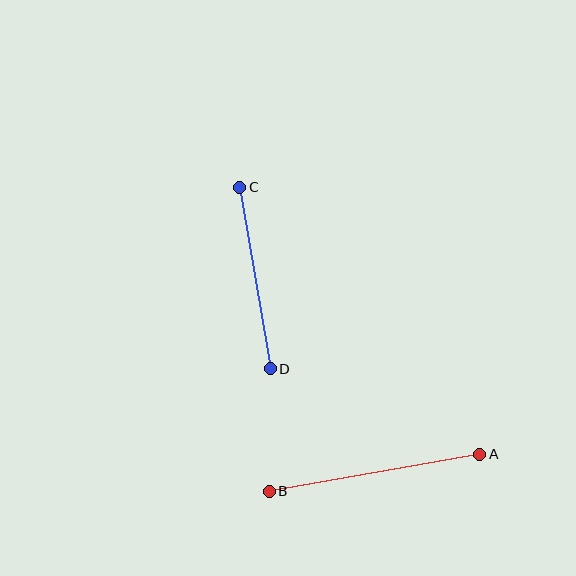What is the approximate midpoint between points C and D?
The midpoint is at approximately (255, 278) pixels.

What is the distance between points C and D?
The distance is approximately 184 pixels.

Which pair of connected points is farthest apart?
Points A and B are farthest apart.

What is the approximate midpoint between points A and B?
The midpoint is at approximately (375, 473) pixels.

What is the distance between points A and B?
The distance is approximately 214 pixels.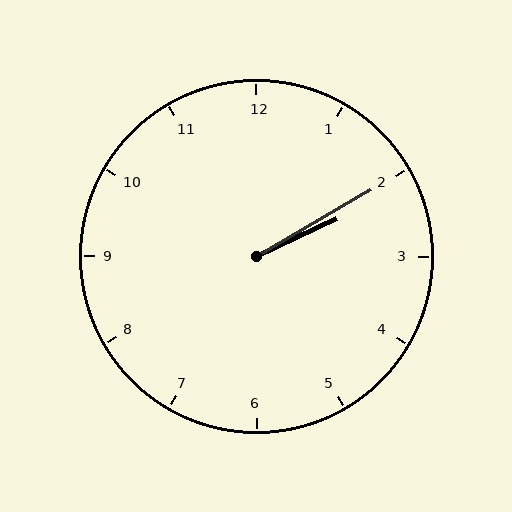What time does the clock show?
2:10.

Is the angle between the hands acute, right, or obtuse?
It is acute.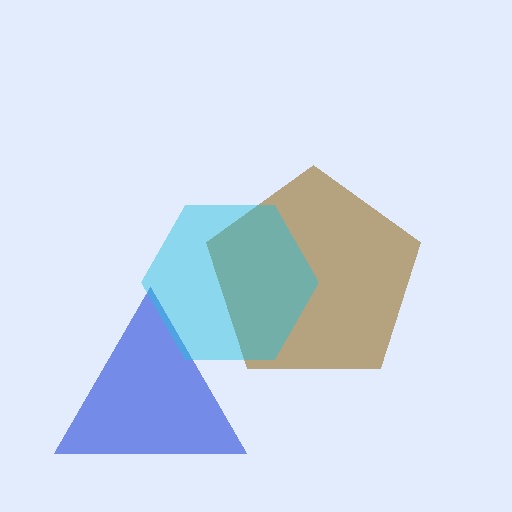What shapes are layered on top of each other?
The layered shapes are: a brown pentagon, a blue triangle, a cyan hexagon.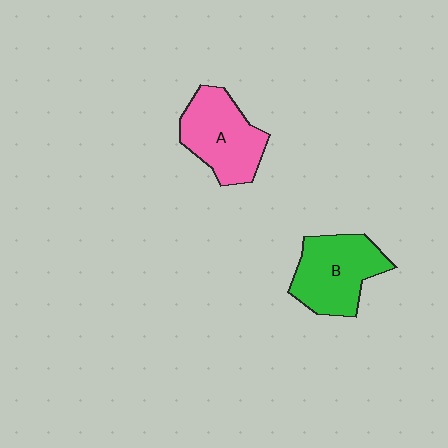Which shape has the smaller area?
Shape A (pink).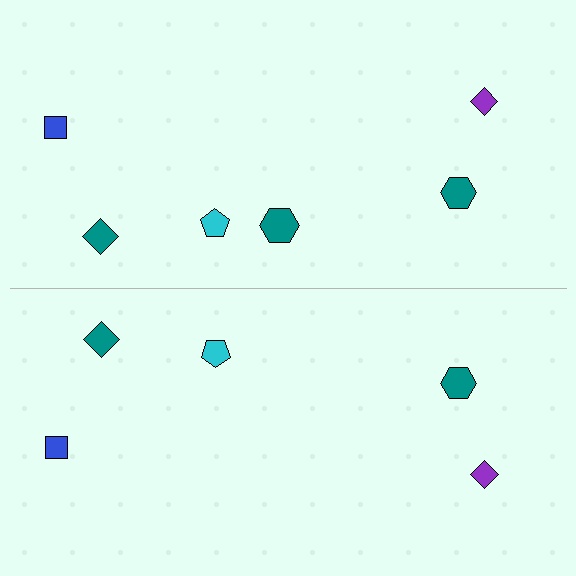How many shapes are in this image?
There are 11 shapes in this image.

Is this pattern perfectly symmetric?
No, the pattern is not perfectly symmetric. A teal hexagon is missing from the bottom side.